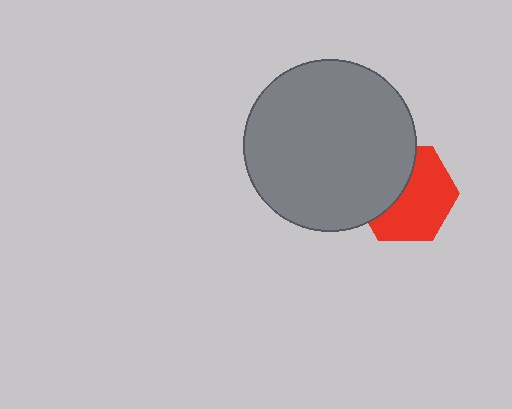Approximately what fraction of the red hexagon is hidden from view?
Roughly 40% of the red hexagon is hidden behind the gray circle.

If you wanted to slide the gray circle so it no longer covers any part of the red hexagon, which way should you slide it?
Slide it left — that is the most direct way to separate the two shapes.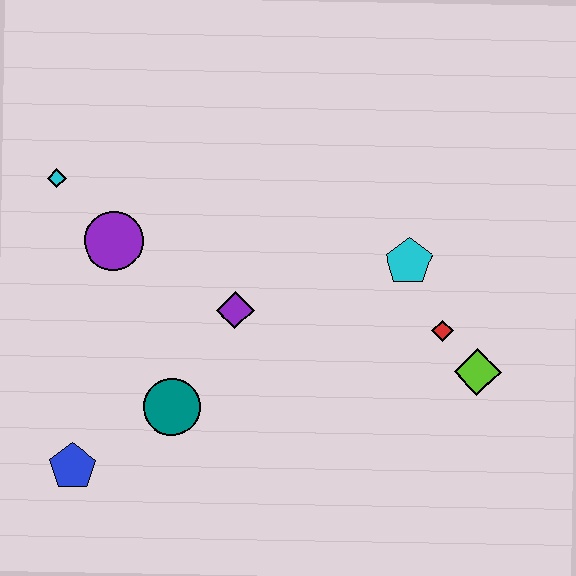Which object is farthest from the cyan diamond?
The lime diamond is farthest from the cyan diamond.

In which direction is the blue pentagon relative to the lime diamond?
The blue pentagon is to the left of the lime diamond.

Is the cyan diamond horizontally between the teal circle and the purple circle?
No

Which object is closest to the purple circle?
The cyan diamond is closest to the purple circle.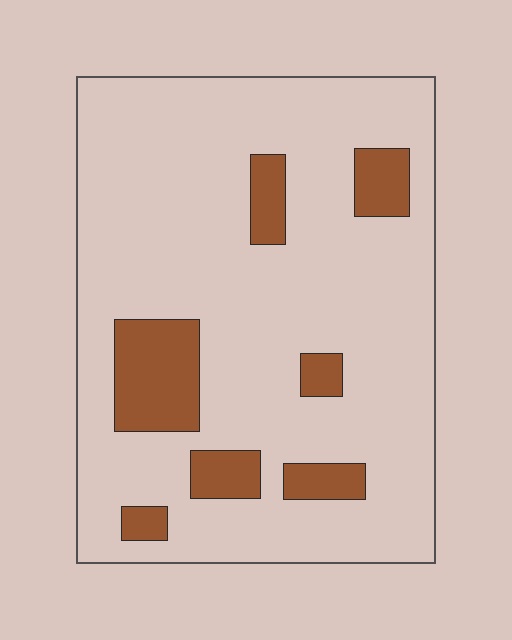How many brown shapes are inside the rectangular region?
7.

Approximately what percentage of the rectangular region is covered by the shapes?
Approximately 15%.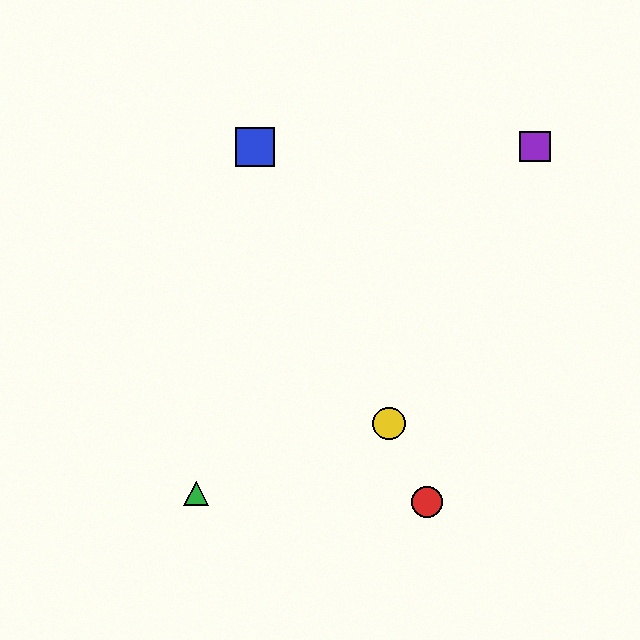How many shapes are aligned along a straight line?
3 shapes (the red circle, the blue square, the yellow circle) are aligned along a straight line.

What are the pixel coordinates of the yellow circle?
The yellow circle is at (389, 424).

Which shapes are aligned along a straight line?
The red circle, the blue square, the yellow circle are aligned along a straight line.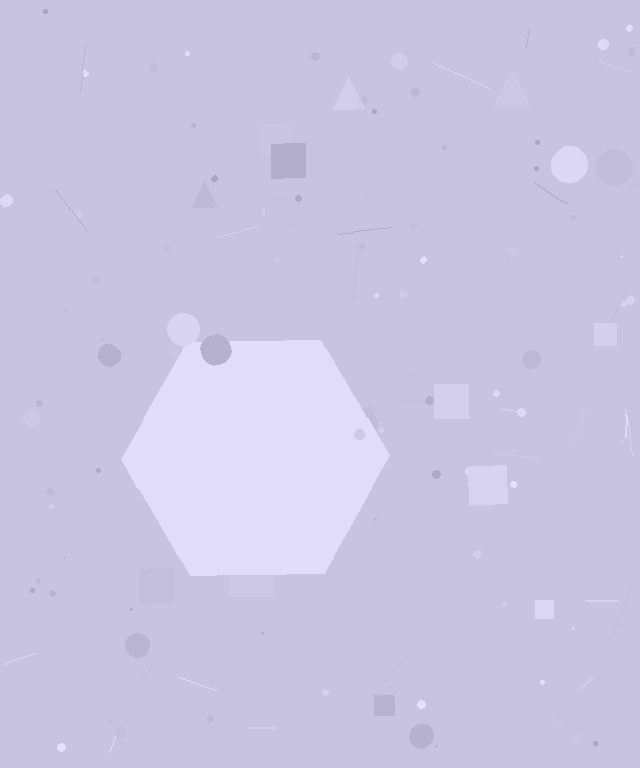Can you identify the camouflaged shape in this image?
The camouflaged shape is a hexagon.